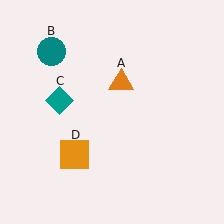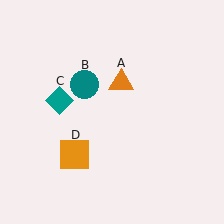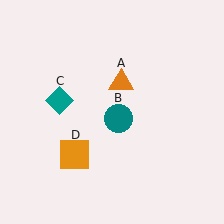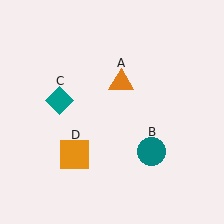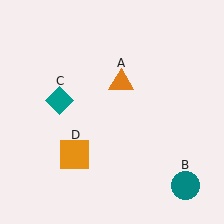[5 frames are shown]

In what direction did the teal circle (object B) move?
The teal circle (object B) moved down and to the right.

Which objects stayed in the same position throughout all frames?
Orange triangle (object A) and teal diamond (object C) and orange square (object D) remained stationary.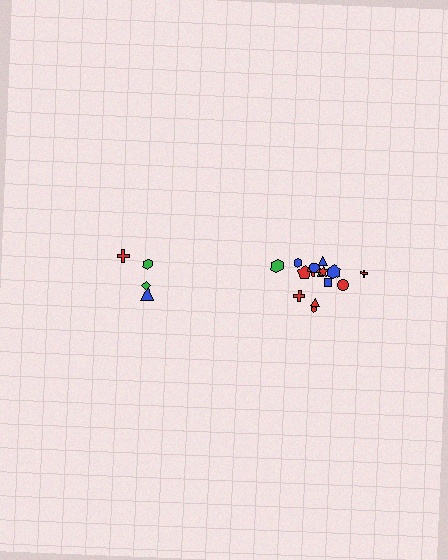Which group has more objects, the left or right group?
The right group.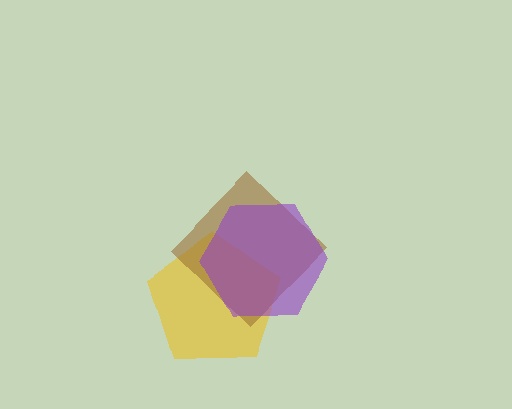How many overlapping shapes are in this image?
There are 3 overlapping shapes in the image.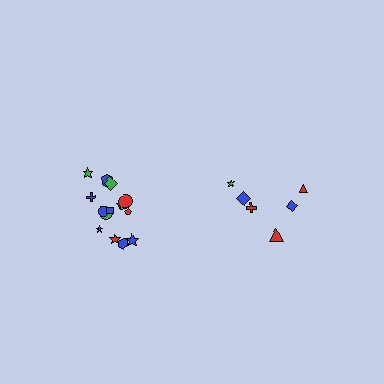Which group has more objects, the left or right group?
The left group.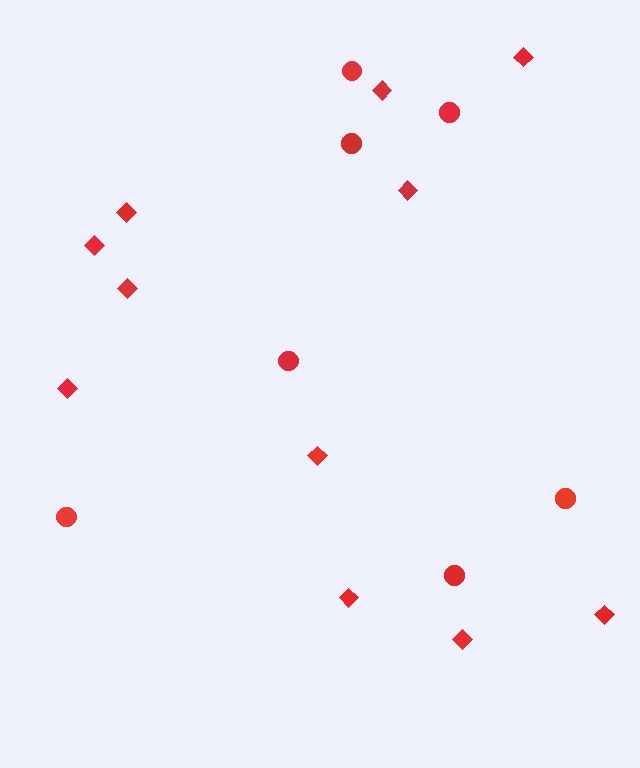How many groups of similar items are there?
There are 2 groups: one group of circles (7) and one group of diamonds (11).